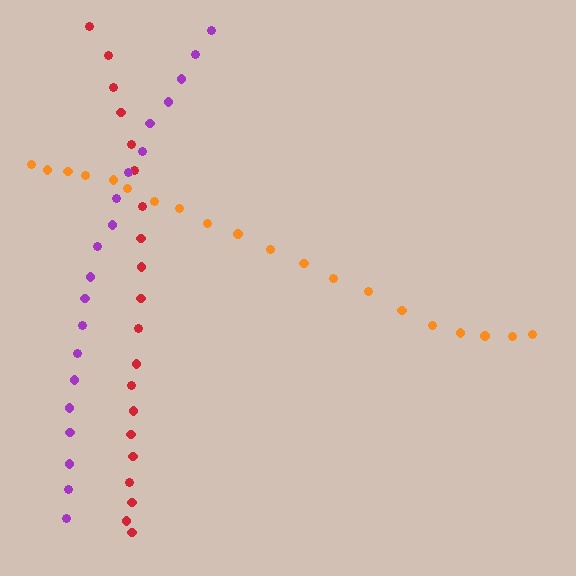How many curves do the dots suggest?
There are 3 distinct paths.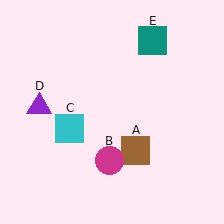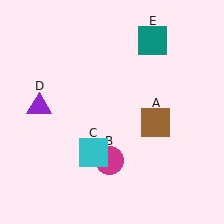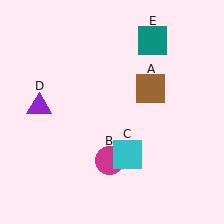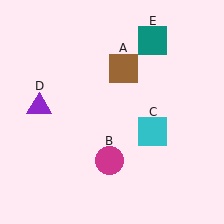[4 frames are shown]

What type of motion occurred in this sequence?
The brown square (object A), cyan square (object C) rotated counterclockwise around the center of the scene.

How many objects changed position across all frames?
2 objects changed position: brown square (object A), cyan square (object C).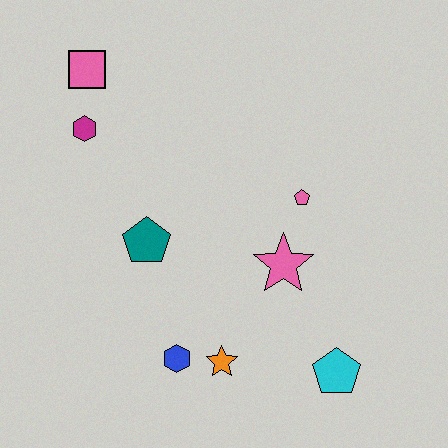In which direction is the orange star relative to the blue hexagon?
The orange star is to the right of the blue hexagon.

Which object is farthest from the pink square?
The cyan pentagon is farthest from the pink square.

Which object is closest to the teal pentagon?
The blue hexagon is closest to the teal pentagon.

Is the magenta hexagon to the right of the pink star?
No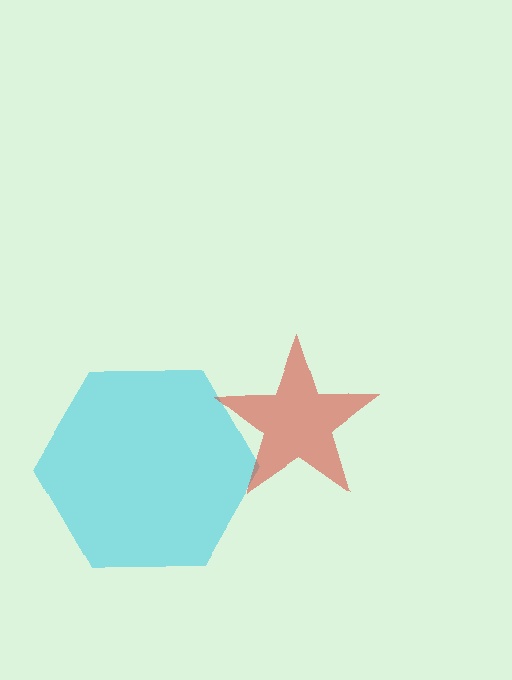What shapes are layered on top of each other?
The layered shapes are: a cyan hexagon, a red star.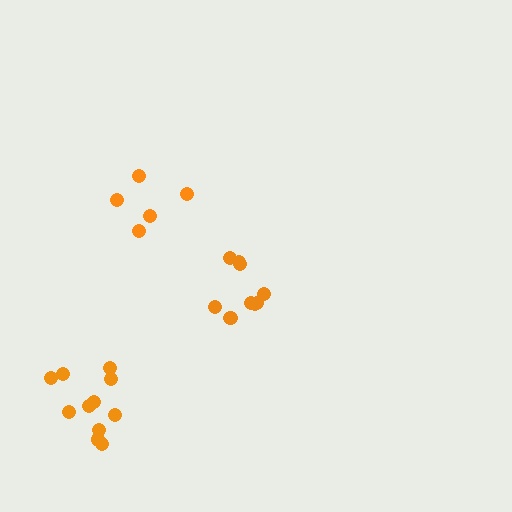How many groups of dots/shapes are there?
There are 3 groups.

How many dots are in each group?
Group 1: 5 dots, Group 2: 9 dots, Group 3: 11 dots (25 total).